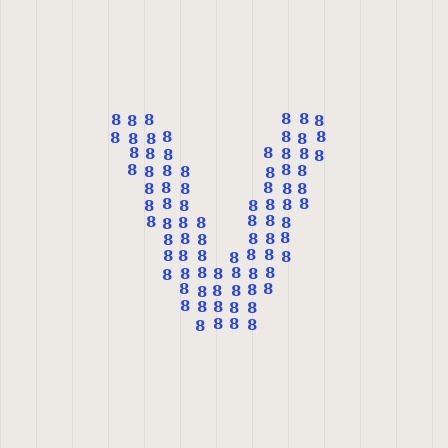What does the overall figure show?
The overall figure shows the letter V.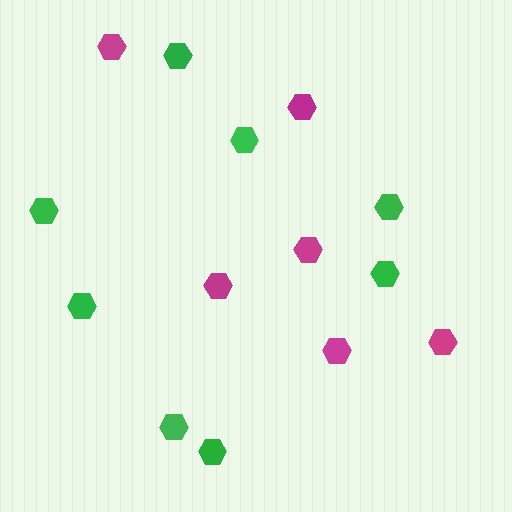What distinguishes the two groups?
There are 2 groups: one group of magenta hexagons (6) and one group of green hexagons (8).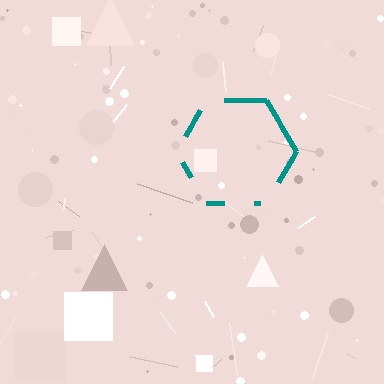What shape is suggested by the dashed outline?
The dashed outline suggests a hexagon.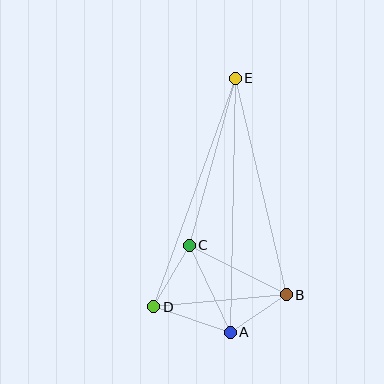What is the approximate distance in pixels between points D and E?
The distance between D and E is approximately 243 pixels.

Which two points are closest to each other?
Points A and B are closest to each other.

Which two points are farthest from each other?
Points A and E are farthest from each other.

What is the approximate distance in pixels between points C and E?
The distance between C and E is approximately 173 pixels.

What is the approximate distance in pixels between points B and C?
The distance between B and C is approximately 109 pixels.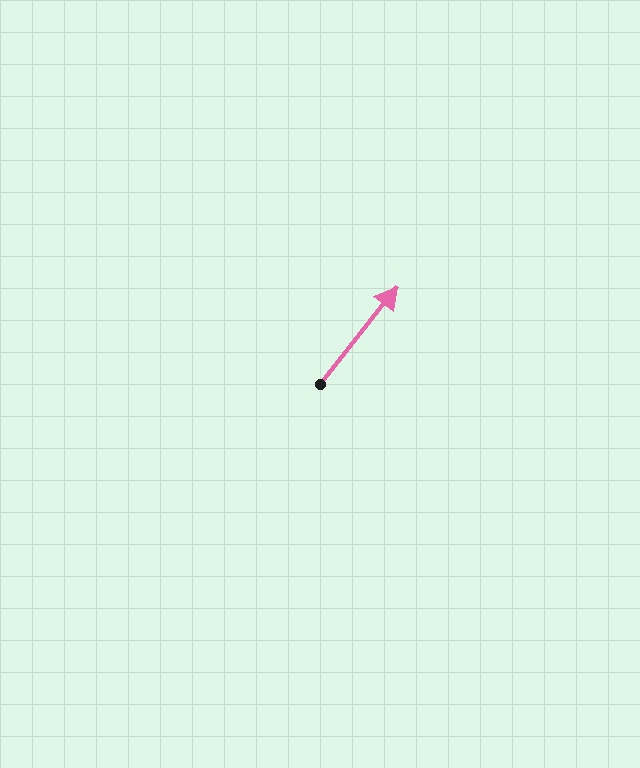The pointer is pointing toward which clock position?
Roughly 1 o'clock.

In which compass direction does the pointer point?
Northeast.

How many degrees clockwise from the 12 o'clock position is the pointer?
Approximately 38 degrees.